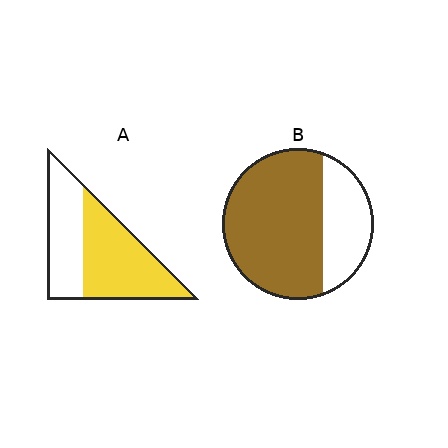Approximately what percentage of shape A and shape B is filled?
A is approximately 60% and B is approximately 70%.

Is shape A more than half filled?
Yes.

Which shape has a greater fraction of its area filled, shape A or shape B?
Shape B.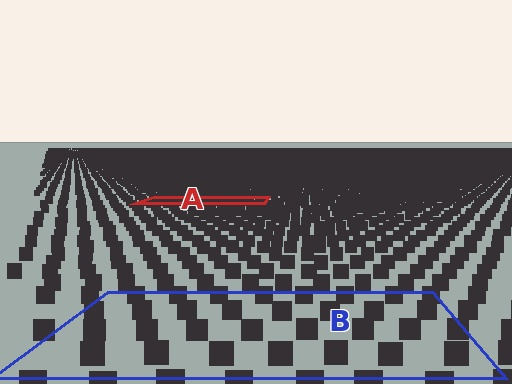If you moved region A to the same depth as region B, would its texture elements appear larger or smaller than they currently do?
They would appear larger. At a closer depth, the same texture elements are projected at a bigger on-screen size.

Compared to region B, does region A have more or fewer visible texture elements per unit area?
Region A has more texture elements per unit area — they are packed more densely because it is farther away.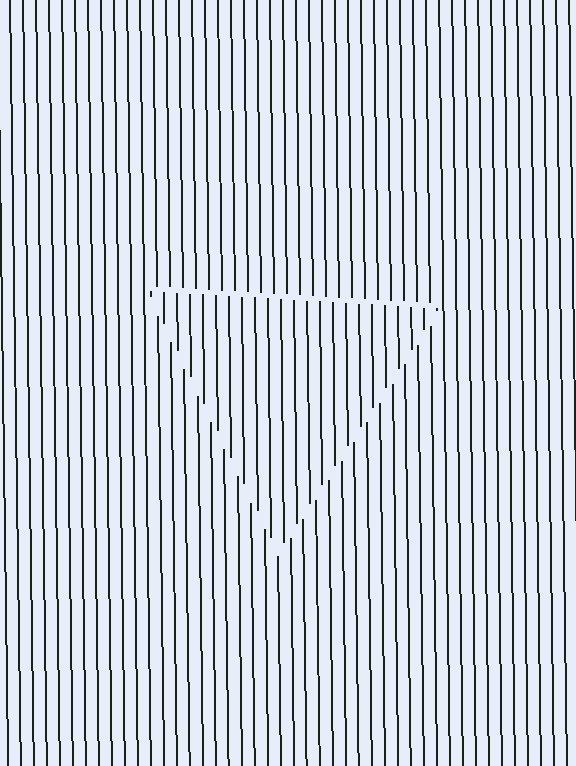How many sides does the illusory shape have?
3 sides — the line-ends trace a triangle.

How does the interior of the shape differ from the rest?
The interior of the shape contains the same grating, shifted by half a period — the contour is defined by the phase discontinuity where line-ends from the inner and outer gratings abut.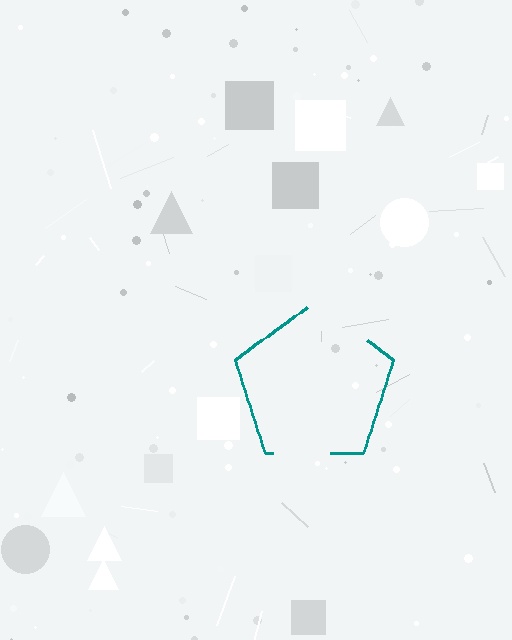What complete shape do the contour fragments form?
The contour fragments form a pentagon.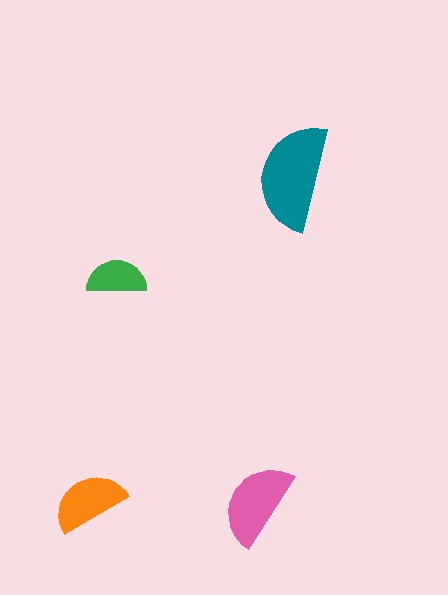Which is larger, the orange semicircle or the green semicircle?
The orange one.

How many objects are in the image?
There are 4 objects in the image.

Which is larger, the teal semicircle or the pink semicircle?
The teal one.